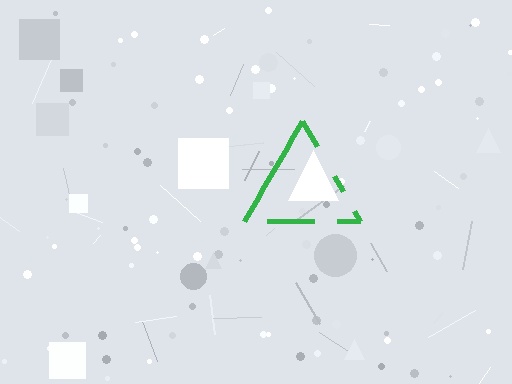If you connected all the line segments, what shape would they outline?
They would outline a triangle.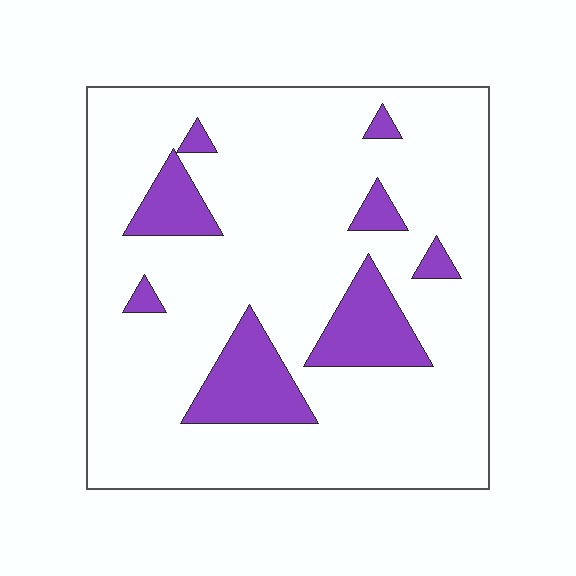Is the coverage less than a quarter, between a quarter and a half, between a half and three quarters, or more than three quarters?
Less than a quarter.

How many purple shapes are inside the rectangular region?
8.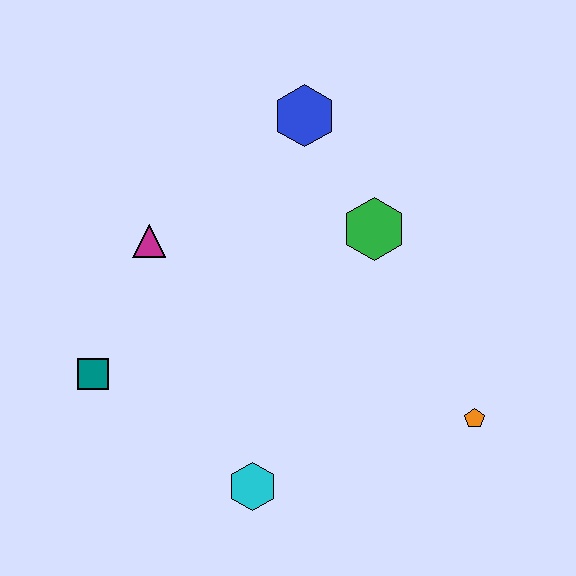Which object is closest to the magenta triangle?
The teal square is closest to the magenta triangle.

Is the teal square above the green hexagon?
No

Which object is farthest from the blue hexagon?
The cyan hexagon is farthest from the blue hexagon.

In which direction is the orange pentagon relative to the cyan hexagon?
The orange pentagon is to the right of the cyan hexagon.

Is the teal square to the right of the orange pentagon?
No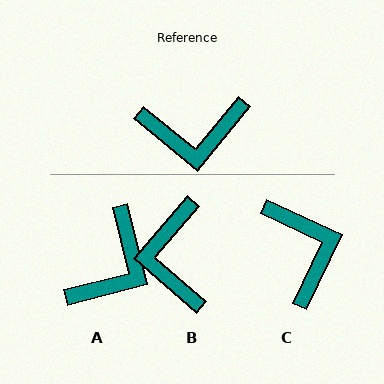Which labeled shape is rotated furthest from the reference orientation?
C, about 104 degrees away.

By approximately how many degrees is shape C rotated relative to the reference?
Approximately 104 degrees counter-clockwise.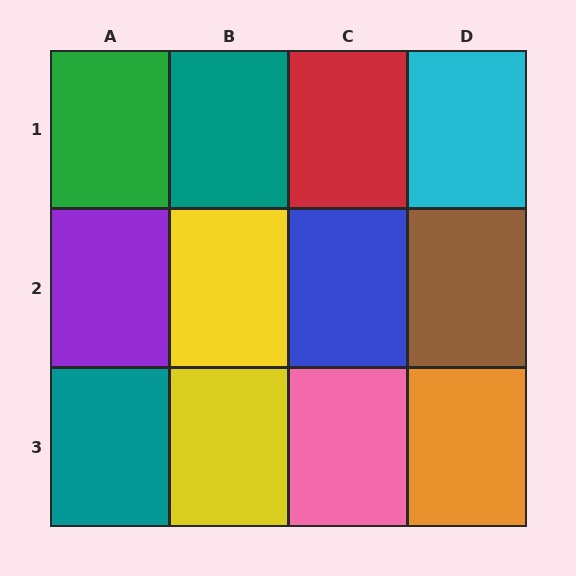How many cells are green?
1 cell is green.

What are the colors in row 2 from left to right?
Purple, yellow, blue, brown.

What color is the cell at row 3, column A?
Teal.